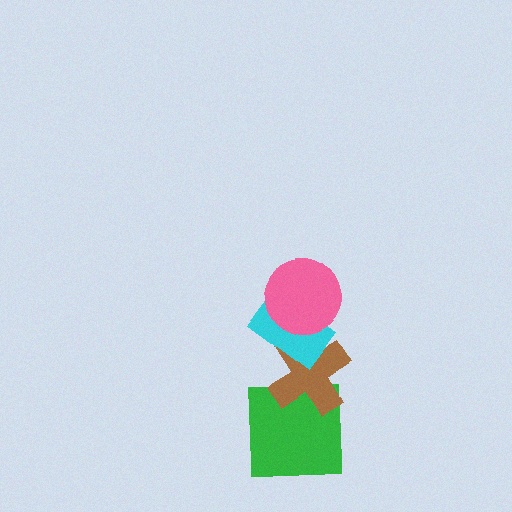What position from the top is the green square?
The green square is 4th from the top.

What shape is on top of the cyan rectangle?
The pink circle is on top of the cyan rectangle.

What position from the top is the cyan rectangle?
The cyan rectangle is 2nd from the top.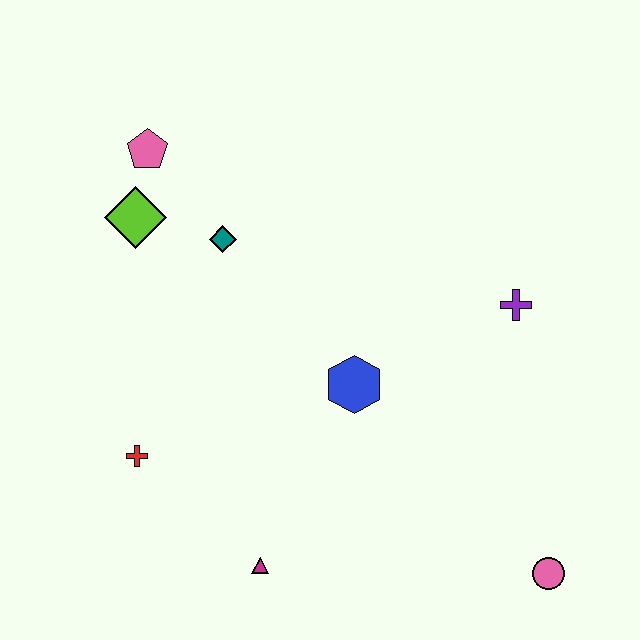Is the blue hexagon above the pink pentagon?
No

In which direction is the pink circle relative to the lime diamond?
The pink circle is to the right of the lime diamond.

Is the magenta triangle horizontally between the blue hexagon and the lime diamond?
Yes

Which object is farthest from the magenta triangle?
The pink pentagon is farthest from the magenta triangle.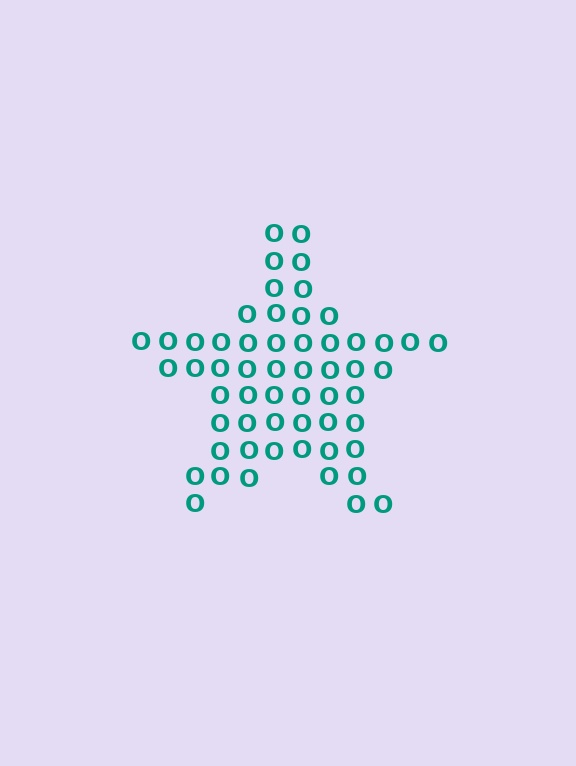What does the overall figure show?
The overall figure shows a star.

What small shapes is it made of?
It is made of small letter O's.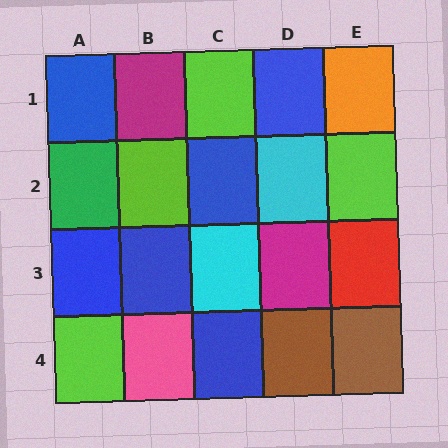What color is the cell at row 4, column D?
Brown.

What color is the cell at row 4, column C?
Blue.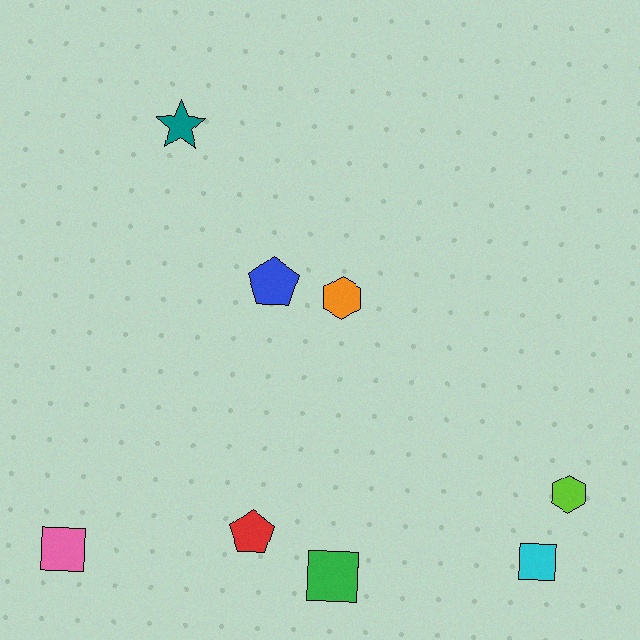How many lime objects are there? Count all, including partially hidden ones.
There is 1 lime object.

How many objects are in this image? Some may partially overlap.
There are 8 objects.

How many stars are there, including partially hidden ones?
There is 1 star.